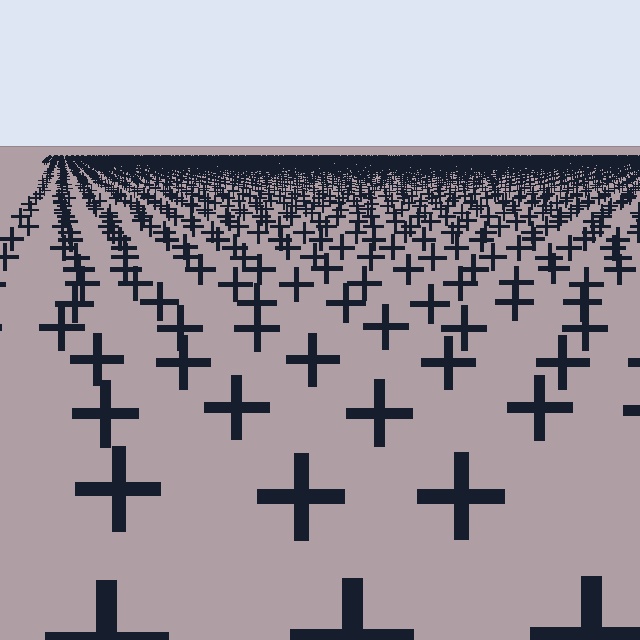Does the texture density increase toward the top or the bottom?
Density increases toward the top.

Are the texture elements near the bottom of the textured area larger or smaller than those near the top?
Larger. Near the bottom, elements are closer to the viewer and appear at a bigger on-screen size.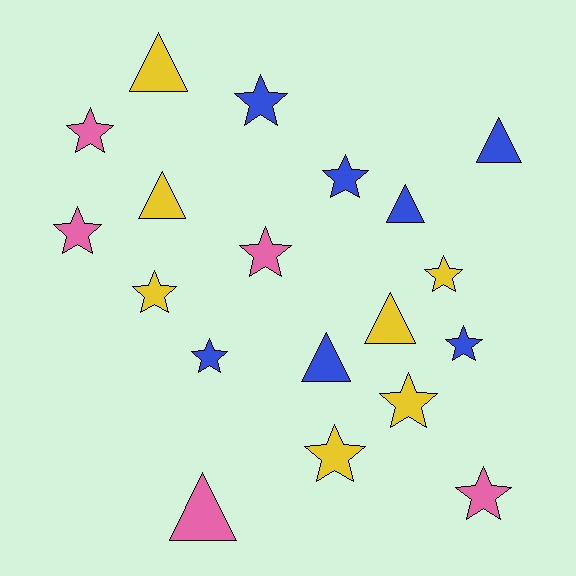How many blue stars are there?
There are 4 blue stars.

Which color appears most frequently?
Blue, with 7 objects.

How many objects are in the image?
There are 19 objects.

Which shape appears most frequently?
Star, with 12 objects.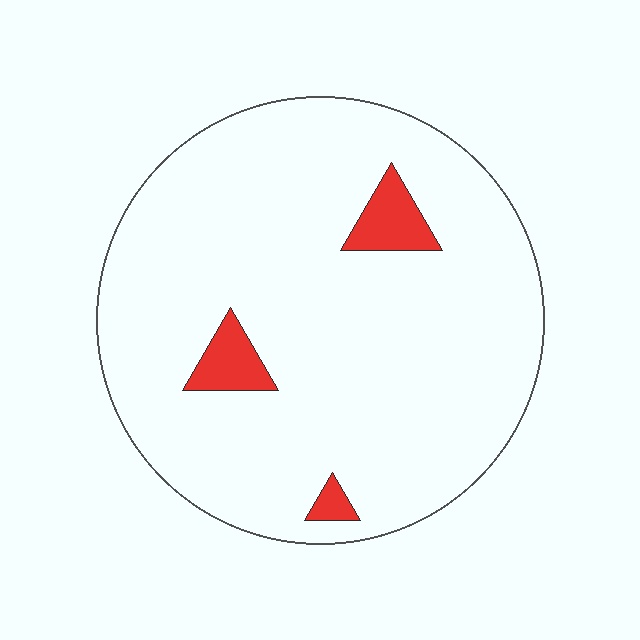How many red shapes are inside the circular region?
3.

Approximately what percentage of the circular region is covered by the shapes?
Approximately 5%.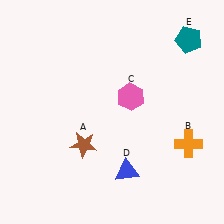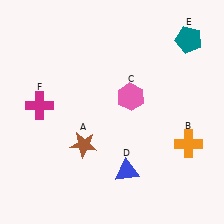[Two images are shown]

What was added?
A magenta cross (F) was added in Image 2.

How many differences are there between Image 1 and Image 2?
There is 1 difference between the two images.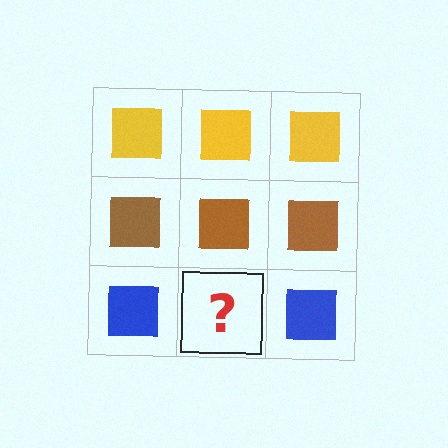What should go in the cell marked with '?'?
The missing cell should contain a blue square.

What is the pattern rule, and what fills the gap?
The rule is that each row has a consistent color. The gap should be filled with a blue square.